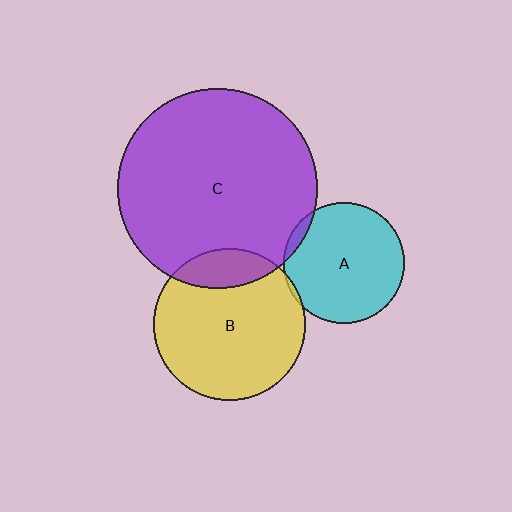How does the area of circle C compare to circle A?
Approximately 2.7 times.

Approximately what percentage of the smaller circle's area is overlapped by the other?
Approximately 5%.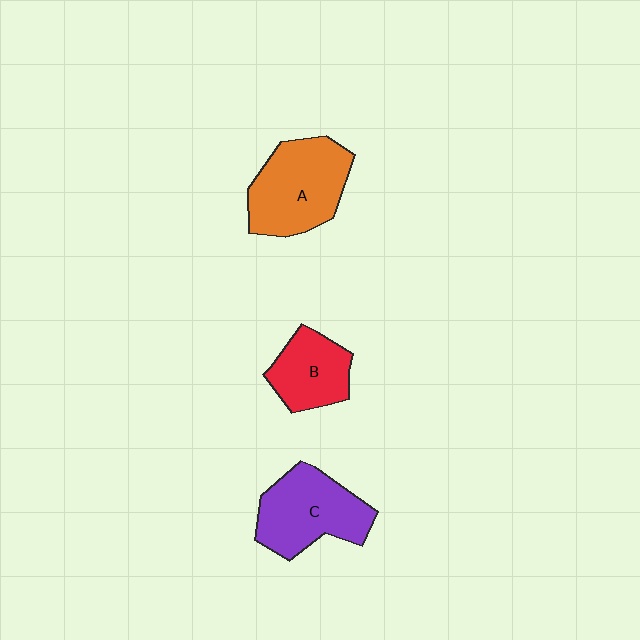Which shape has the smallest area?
Shape B (red).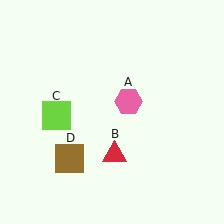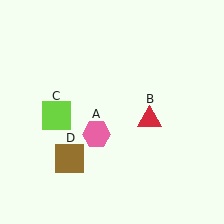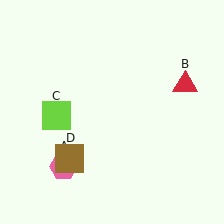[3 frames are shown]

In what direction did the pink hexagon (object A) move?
The pink hexagon (object A) moved down and to the left.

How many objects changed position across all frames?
2 objects changed position: pink hexagon (object A), red triangle (object B).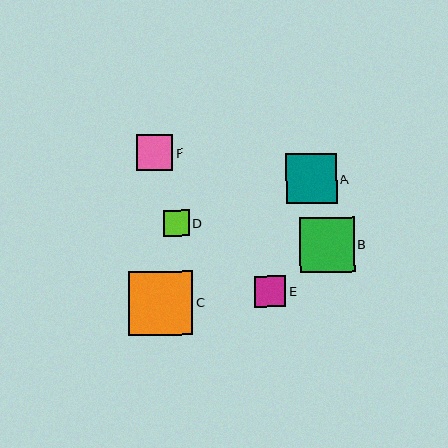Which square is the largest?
Square C is the largest with a size of approximately 64 pixels.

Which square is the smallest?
Square D is the smallest with a size of approximately 26 pixels.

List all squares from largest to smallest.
From largest to smallest: C, B, A, F, E, D.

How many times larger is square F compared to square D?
Square F is approximately 1.4 times the size of square D.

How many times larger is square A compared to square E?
Square A is approximately 1.6 times the size of square E.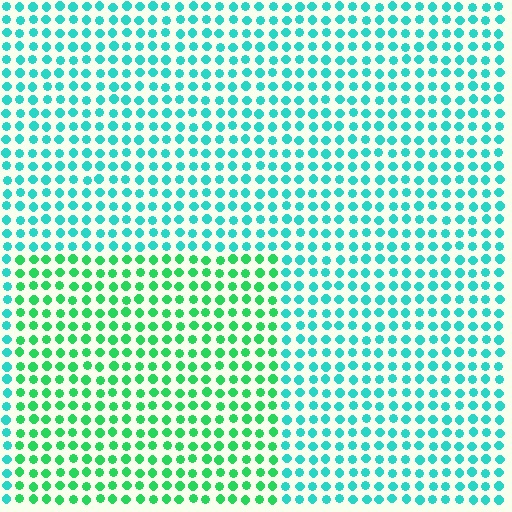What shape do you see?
I see a rectangle.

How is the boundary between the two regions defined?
The boundary is defined purely by a slight shift in hue (about 36 degrees). Spacing, size, and orientation are identical on both sides.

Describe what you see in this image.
The image is filled with small cyan elements in a uniform arrangement. A rectangle-shaped region is visible where the elements are tinted to a slightly different hue, forming a subtle color boundary.